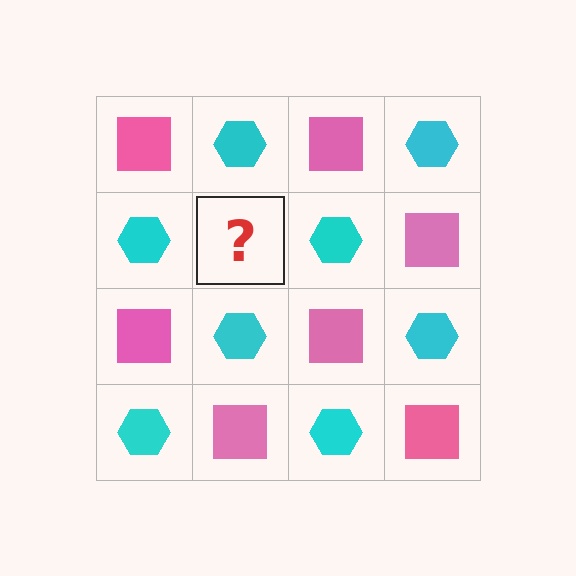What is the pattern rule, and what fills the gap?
The rule is that it alternates pink square and cyan hexagon in a checkerboard pattern. The gap should be filled with a pink square.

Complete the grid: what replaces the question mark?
The question mark should be replaced with a pink square.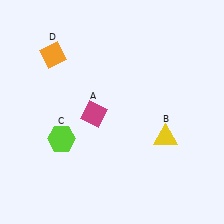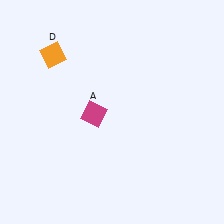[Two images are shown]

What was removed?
The lime hexagon (C), the yellow triangle (B) were removed in Image 2.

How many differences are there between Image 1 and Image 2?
There are 2 differences between the two images.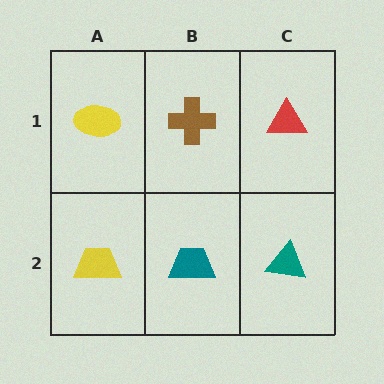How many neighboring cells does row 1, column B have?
3.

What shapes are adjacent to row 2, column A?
A yellow ellipse (row 1, column A), a teal trapezoid (row 2, column B).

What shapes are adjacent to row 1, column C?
A teal triangle (row 2, column C), a brown cross (row 1, column B).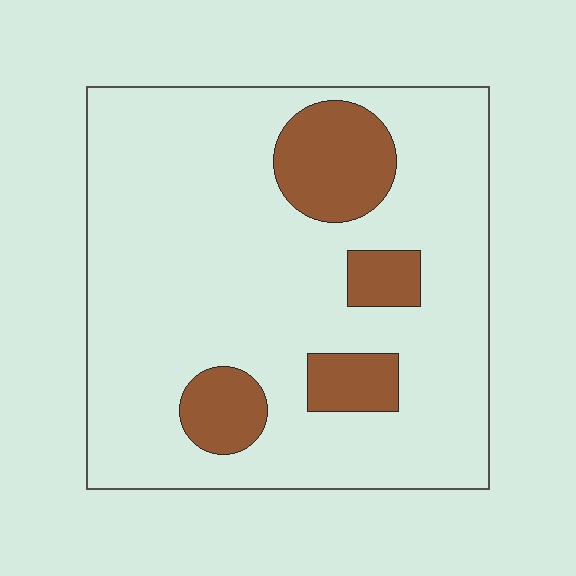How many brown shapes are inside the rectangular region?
4.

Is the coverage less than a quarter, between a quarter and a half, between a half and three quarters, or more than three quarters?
Less than a quarter.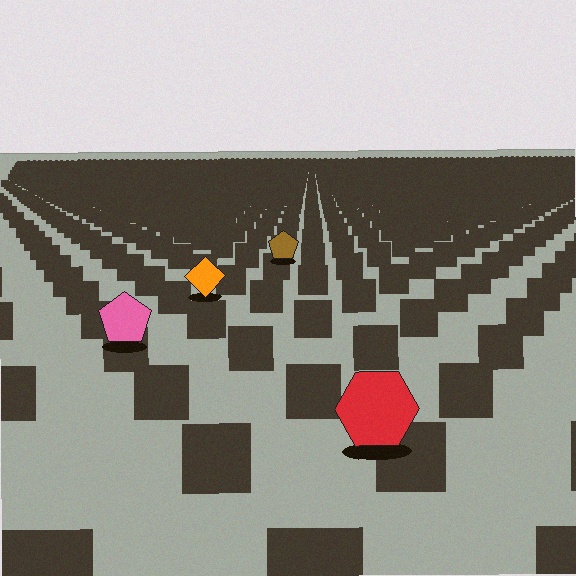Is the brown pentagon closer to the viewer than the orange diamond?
No. The orange diamond is closer — you can tell from the texture gradient: the ground texture is coarser near it.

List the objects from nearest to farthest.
From nearest to farthest: the red hexagon, the pink pentagon, the orange diamond, the brown pentagon.